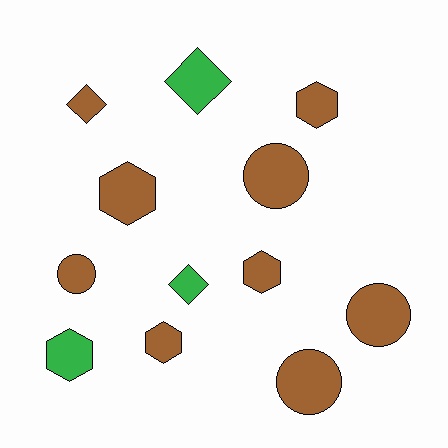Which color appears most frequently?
Brown, with 9 objects.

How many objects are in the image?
There are 12 objects.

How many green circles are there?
There are no green circles.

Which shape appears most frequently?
Hexagon, with 5 objects.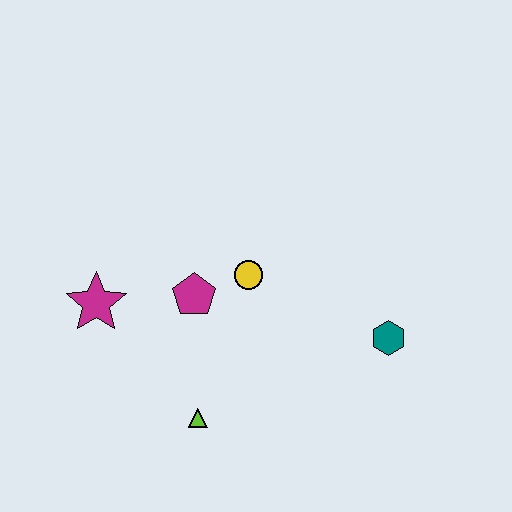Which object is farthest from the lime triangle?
The teal hexagon is farthest from the lime triangle.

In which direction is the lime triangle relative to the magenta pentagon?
The lime triangle is below the magenta pentagon.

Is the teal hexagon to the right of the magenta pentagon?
Yes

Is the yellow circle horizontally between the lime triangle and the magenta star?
No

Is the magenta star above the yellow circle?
No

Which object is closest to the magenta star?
The magenta pentagon is closest to the magenta star.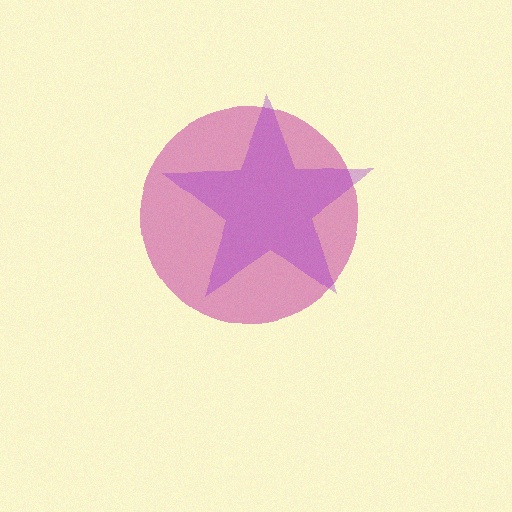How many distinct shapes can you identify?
There are 2 distinct shapes: a magenta circle, a purple star.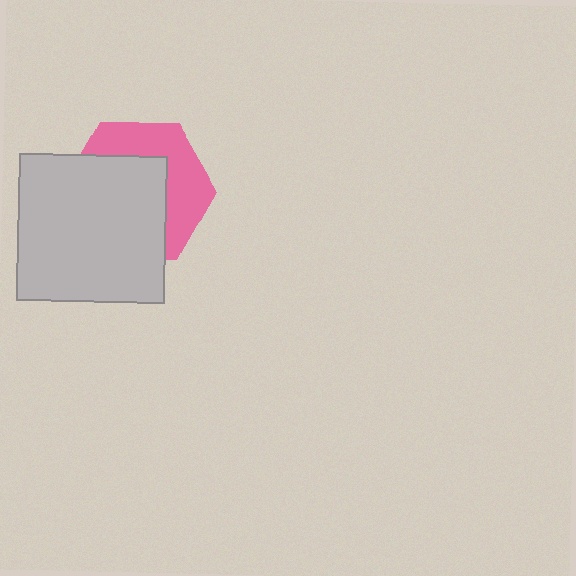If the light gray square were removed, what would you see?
You would see the complete pink hexagon.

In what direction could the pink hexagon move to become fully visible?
The pink hexagon could move toward the upper-right. That would shift it out from behind the light gray square entirely.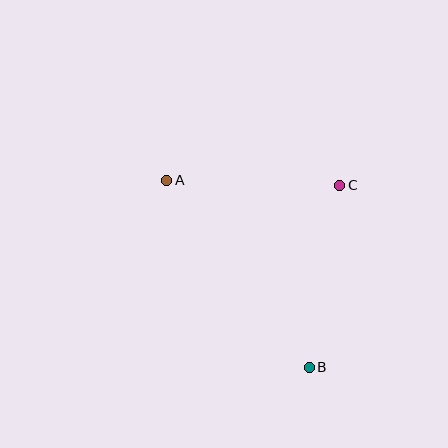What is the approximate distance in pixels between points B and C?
The distance between B and C is approximately 185 pixels.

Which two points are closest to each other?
Points A and C are closest to each other.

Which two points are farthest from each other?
Points A and B are farthest from each other.